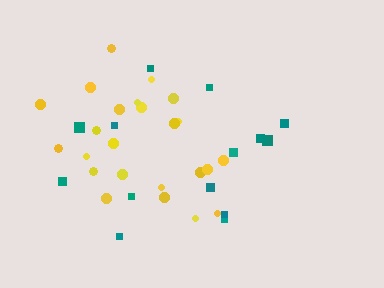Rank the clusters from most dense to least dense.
yellow, teal.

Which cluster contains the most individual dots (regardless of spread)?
Yellow (24).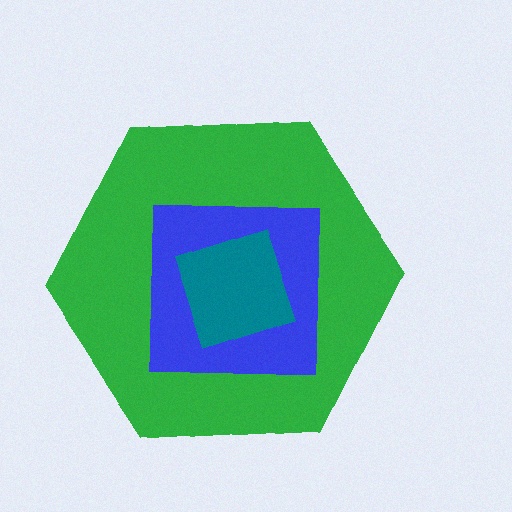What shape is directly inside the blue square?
The teal diamond.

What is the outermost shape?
The green hexagon.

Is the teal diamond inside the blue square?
Yes.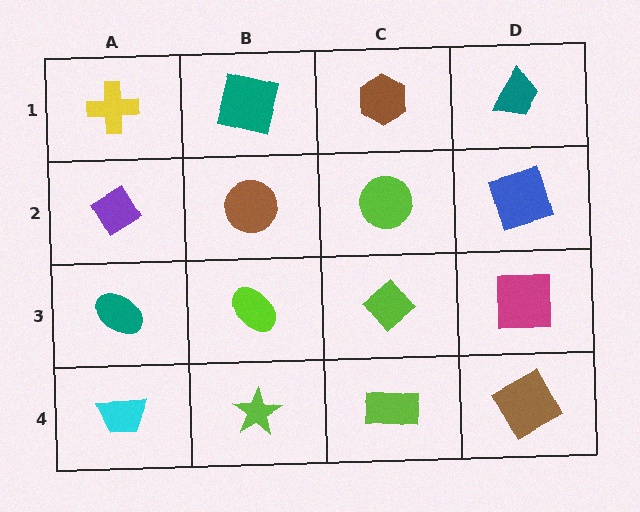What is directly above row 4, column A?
A teal ellipse.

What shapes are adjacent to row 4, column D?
A magenta square (row 3, column D), a lime rectangle (row 4, column C).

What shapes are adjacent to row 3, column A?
A purple diamond (row 2, column A), a cyan trapezoid (row 4, column A), a lime ellipse (row 3, column B).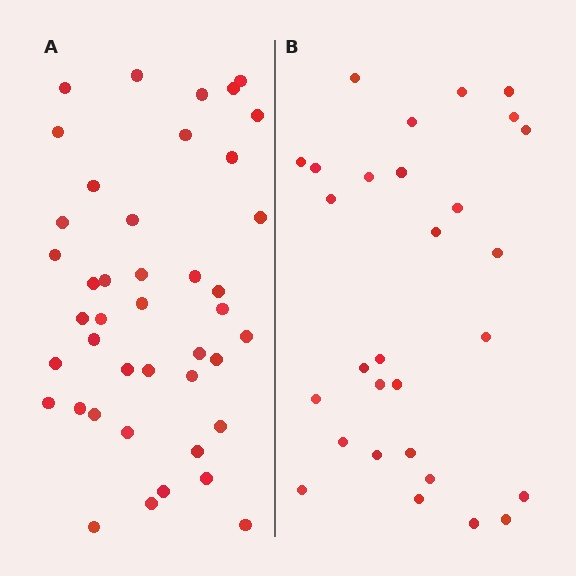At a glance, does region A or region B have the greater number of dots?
Region A (the left region) has more dots.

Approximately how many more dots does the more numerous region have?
Region A has approximately 15 more dots than region B.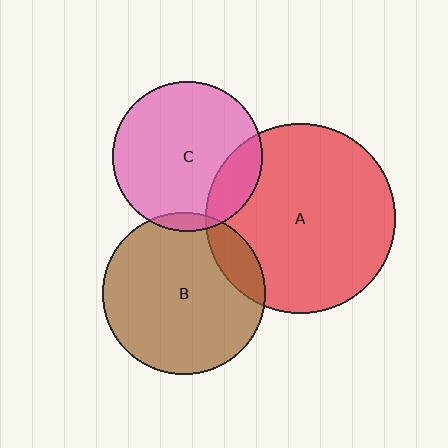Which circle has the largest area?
Circle A (red).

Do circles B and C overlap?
Yes.